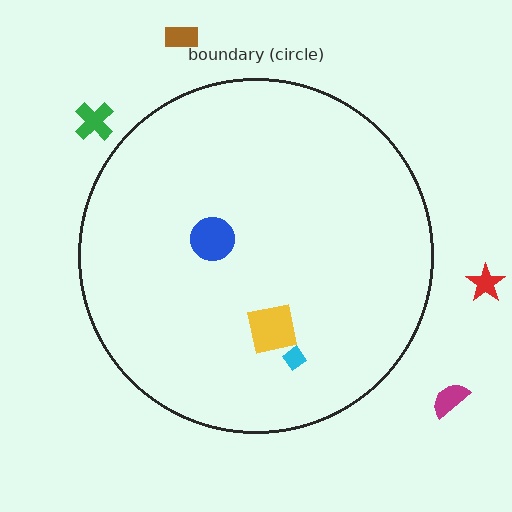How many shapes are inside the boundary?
3 inside, 4 outside.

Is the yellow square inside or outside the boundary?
Inside.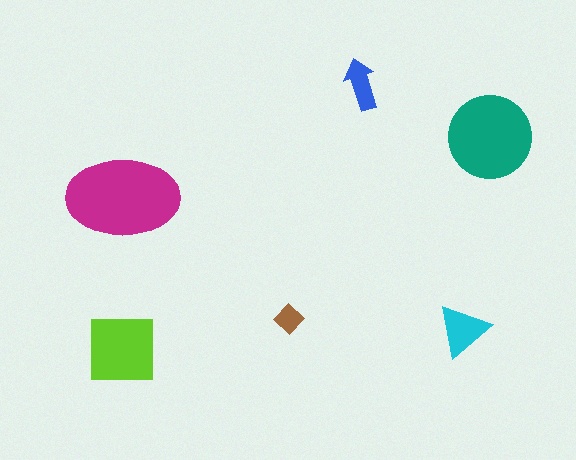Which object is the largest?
The magenta ellipse.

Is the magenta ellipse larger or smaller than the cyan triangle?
Larger.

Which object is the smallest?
The brown diamond.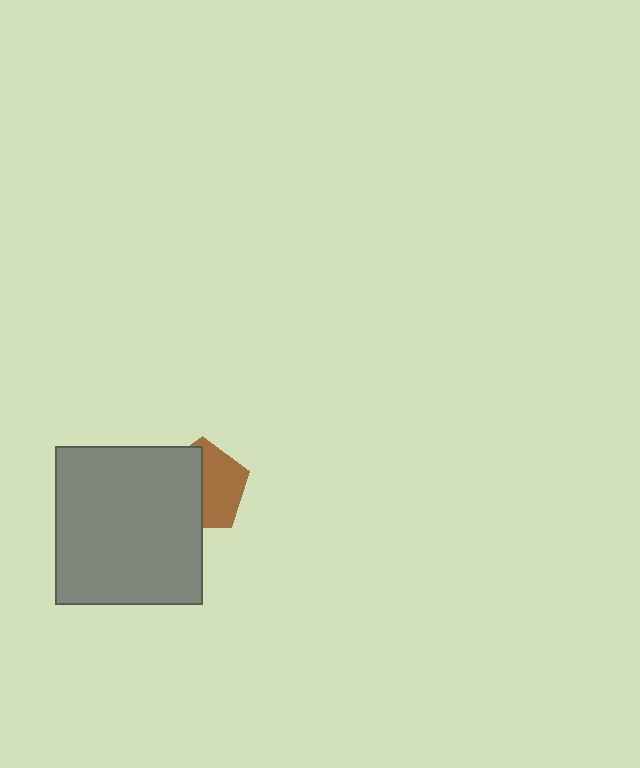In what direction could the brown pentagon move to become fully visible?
The brown pentagon could move right. That would shift it out from behind the gray rectangle entirely.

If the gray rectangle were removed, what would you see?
You would see the complete brown pentagon.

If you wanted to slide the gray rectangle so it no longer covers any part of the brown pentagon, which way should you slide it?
Slide it left — that is the most direct way to separate the two shapes.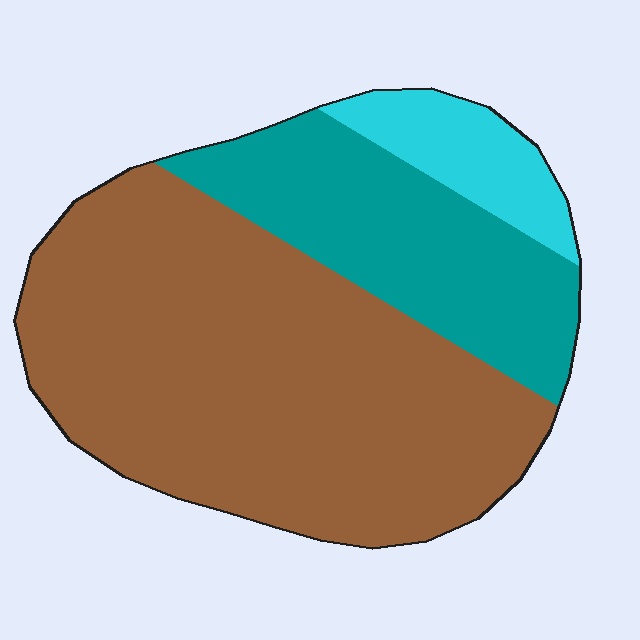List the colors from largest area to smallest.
From largest to smallest: brown, teal, cyan.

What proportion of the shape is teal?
Teal covers 26% of the shape.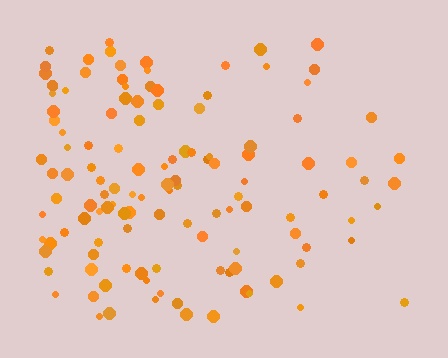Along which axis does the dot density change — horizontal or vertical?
Horizontal.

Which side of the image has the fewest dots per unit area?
The right.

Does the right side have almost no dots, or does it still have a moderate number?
Still a moderate number, just noticeably fewer than the left.